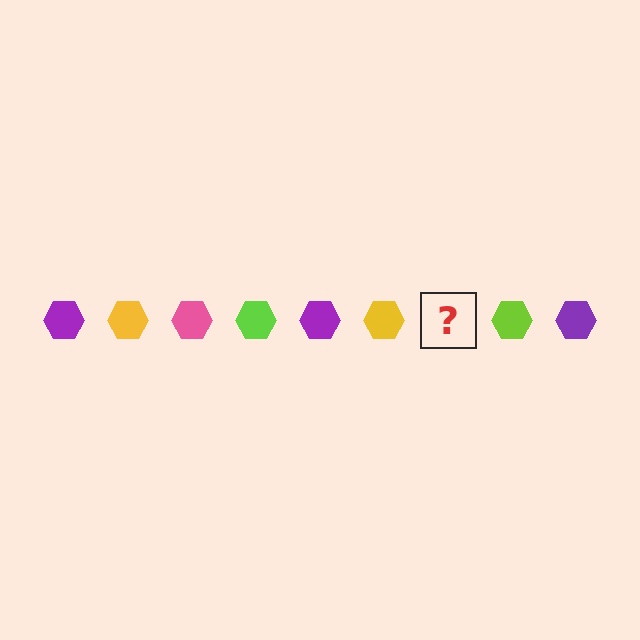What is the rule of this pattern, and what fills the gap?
The rule is that the pattern cycles through purple, yellow, pink, lime hexagons. The gap should be filled with a pink hexagon.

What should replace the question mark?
The question mark should be replaced with a pink hexagon.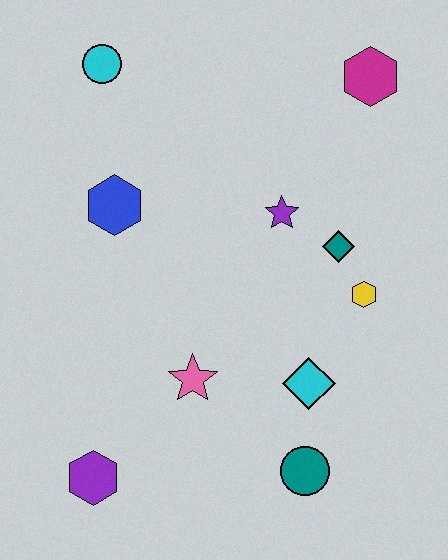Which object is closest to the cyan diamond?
The teal circle is closest to the cyan diamond.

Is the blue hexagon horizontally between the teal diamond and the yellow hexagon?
No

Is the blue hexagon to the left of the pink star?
Yes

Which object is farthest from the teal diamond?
The purple hexagon is farthest from the teal diamond.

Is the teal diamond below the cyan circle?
Yes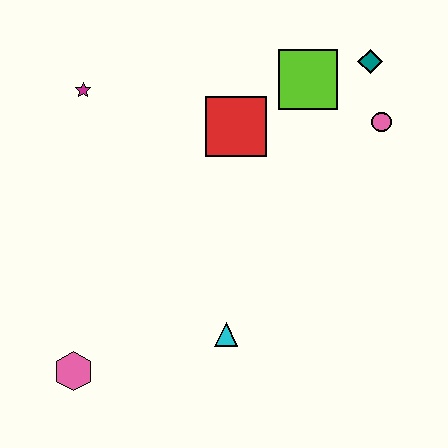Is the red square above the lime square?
No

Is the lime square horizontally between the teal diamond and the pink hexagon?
Yes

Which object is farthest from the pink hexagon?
The teal diamond is farthest from the pink hexagon.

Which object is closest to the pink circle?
The teal diamond is closest to the pink circle.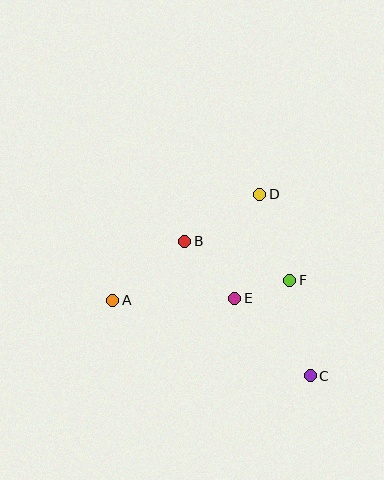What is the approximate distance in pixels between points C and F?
The distance between C and F is approximately 98 pixels.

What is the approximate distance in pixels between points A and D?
The distance between A and D is approximately 181 pixels.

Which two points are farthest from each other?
Points A and C are farthest from each other.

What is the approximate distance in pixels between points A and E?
The distance between A and E is approximately 122 pixels.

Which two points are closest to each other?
Points E and F are closest to each other.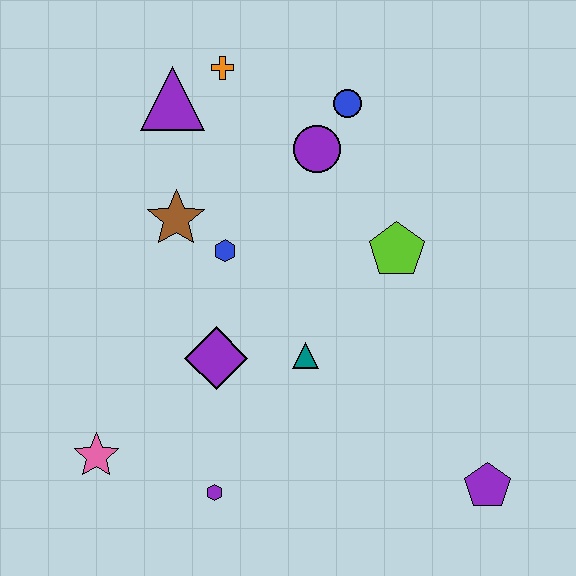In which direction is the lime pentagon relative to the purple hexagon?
The lime pentagon is above the purple hexagon.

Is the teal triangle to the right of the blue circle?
No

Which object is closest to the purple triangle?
The orange cross is closest to the purple triangle.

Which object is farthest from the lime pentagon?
The pink star is farthest from the lime pentagon.